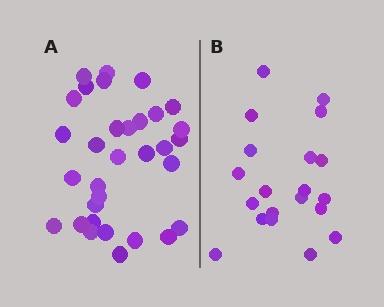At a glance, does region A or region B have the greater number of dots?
Region A (the left region) has more dots.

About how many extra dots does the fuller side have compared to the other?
Region A has roughly 12 or so more dots than region B.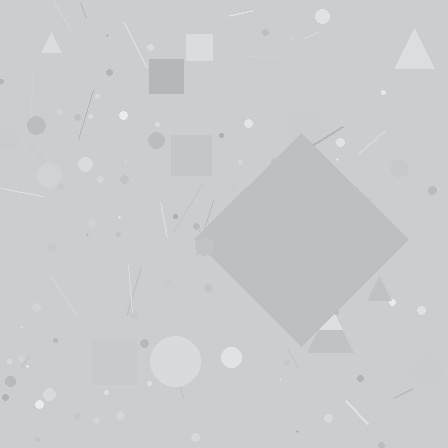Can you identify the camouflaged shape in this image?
The camouflaged shape is a diamond.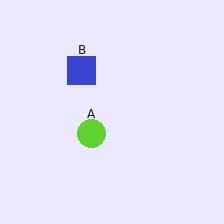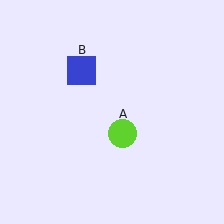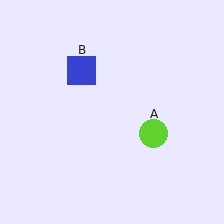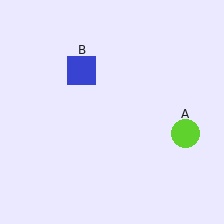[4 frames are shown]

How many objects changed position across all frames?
1 object changed position: lime circle (object A).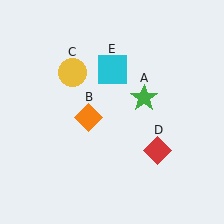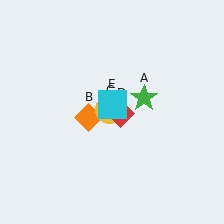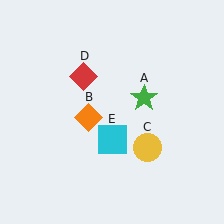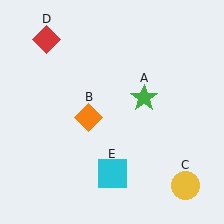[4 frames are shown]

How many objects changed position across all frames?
3 objects changed position: yellow circle (object C), red diamond (object D), cyan square (object E).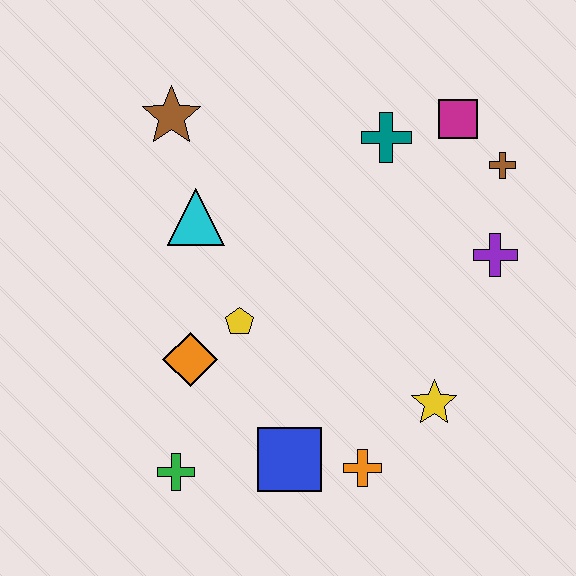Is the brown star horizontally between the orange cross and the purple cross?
No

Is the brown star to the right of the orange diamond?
No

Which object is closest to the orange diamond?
The yellow pentagon is closest to the orange diamond.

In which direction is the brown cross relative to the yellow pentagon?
The brown cross is to the right of the yellow pentagon.